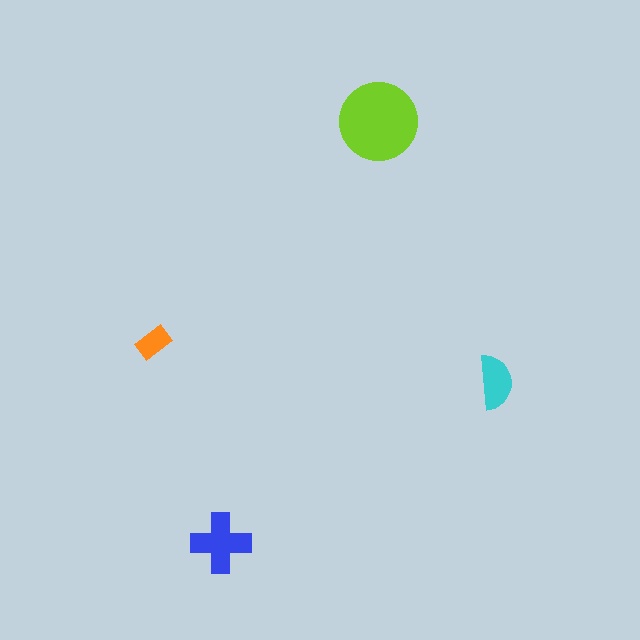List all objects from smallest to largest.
The orange rectangle, the cyan semicircle, the blue cross, the lime circle.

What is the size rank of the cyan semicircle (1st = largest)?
3rd.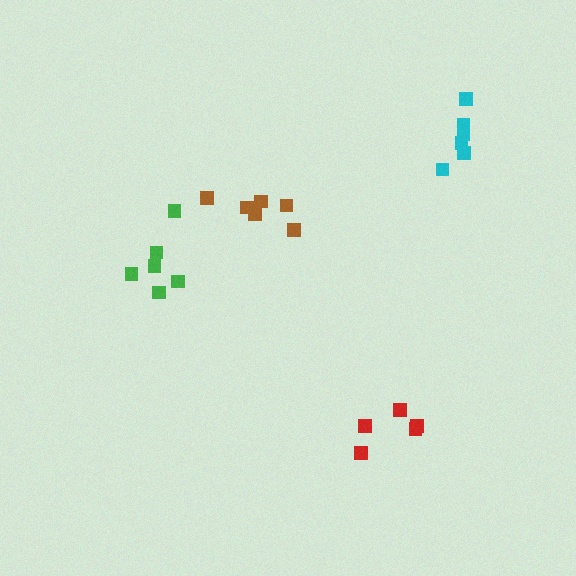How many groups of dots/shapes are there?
There are 4 groups.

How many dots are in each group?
Group 1: 5 dots, Group 2: 6 dots, Group 3: 6 dots, Group 4: 6 dots (23 total).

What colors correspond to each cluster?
The clusters are colored: red, brown, cyan, green.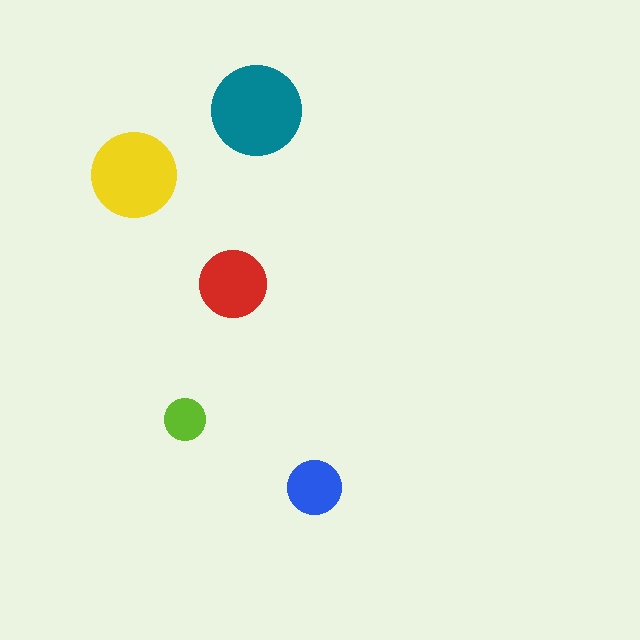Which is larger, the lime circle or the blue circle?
The blue one.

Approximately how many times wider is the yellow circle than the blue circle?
About 1.5 times wider.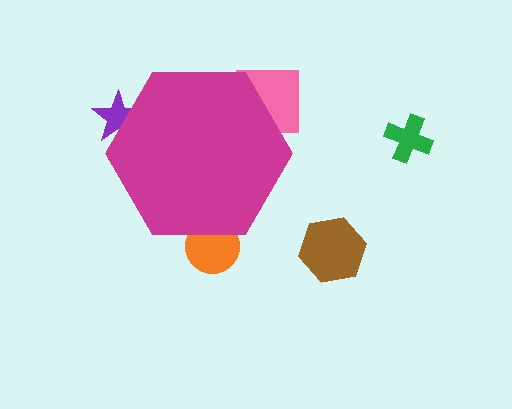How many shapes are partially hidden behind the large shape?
3 shapes are partially hidden.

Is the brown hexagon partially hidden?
No, the brown hexagon is fully visible.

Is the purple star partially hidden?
Yes, the purple star is partially hidden behind the magenta hexagon.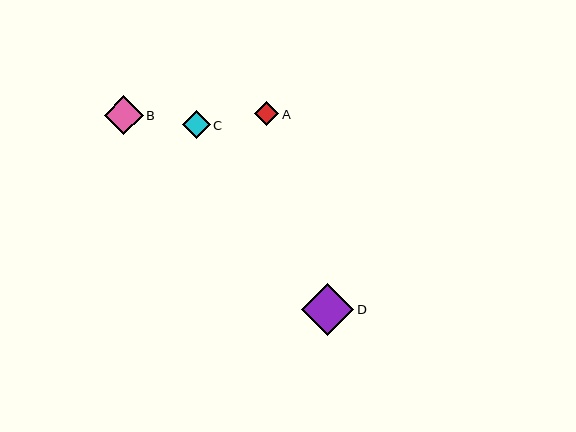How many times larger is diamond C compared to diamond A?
Diamond C is approximately 1.2 times the size of diamond A.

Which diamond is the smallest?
Diamond A is the smallest with a size of approximately 24 pixels.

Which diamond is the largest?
Diamond D is the largest with a size of approximately 52 pixels.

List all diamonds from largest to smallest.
From largest to smallest: D, B, C, A.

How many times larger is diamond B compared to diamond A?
Diamond B is approximately 1.6 times the size of diamond A.